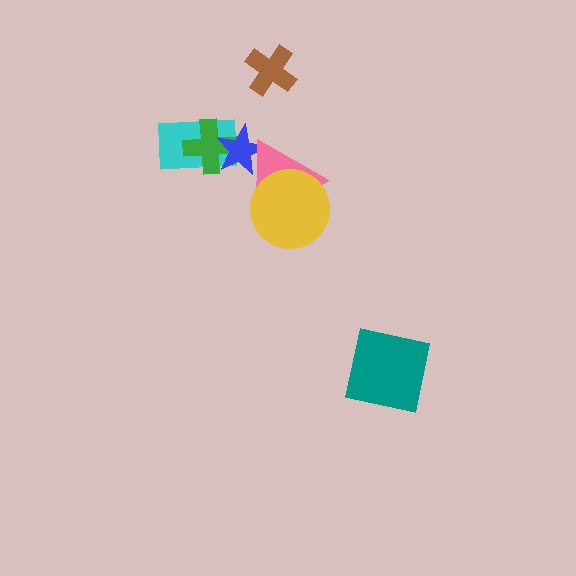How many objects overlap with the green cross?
2 objects overlap with the green cross.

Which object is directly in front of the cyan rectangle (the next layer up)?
The green cross is directly in front of the cyan rectangle.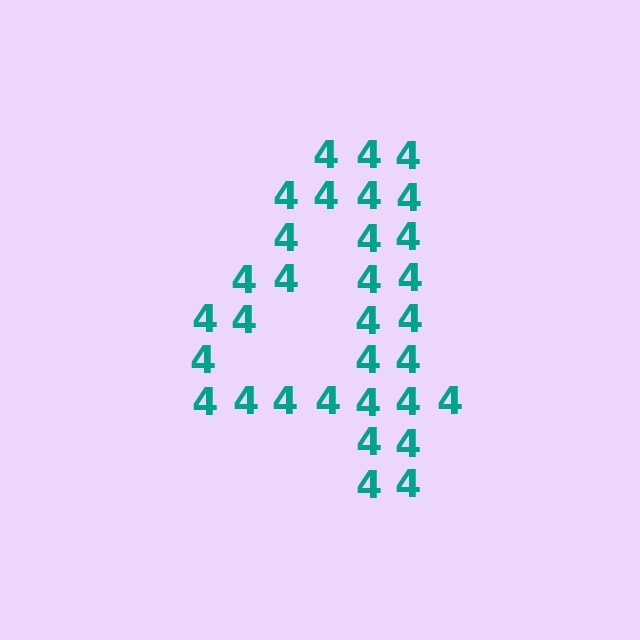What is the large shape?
The large shape is the digit 4.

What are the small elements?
The small elements are digit 4's.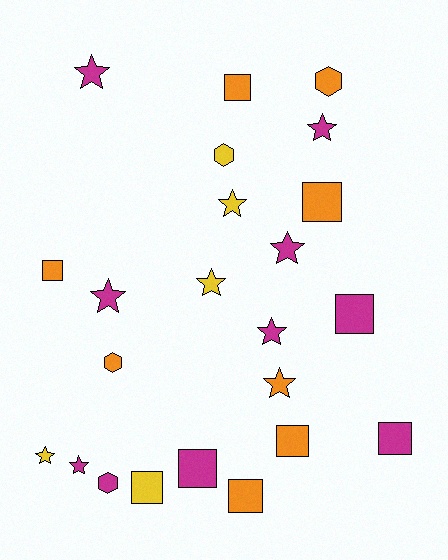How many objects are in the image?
There are 23 objects.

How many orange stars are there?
There is 1 orange star.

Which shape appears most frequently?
Star, with 10 objects.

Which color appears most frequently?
Magenta, with 10 objects.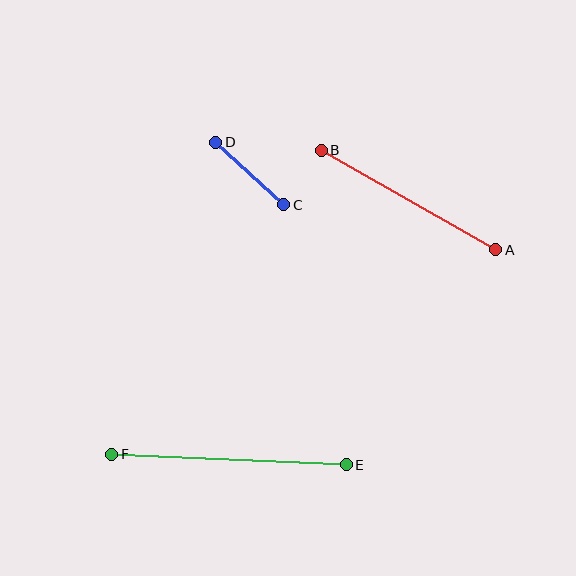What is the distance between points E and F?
The distance is approximately 235 pixels.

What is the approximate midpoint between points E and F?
The midpoint is at approximately (229, 459) pixels.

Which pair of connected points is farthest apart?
Points E and F are farthest apart.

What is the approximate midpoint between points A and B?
The midpoint is at approximately (409, 200) pixels.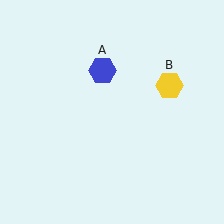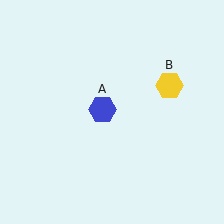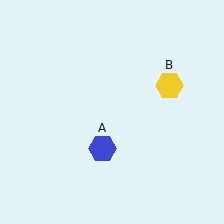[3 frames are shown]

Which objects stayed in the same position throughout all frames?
Yellow hexagon (object B) remained stationary.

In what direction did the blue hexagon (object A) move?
The blue hexagon (object A) moved down.